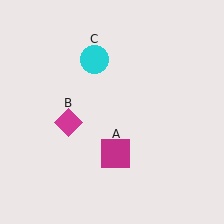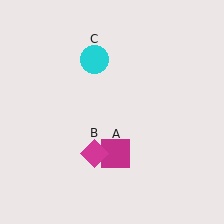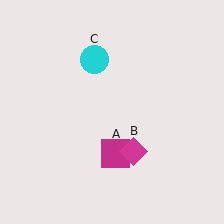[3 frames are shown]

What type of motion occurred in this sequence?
The magenta diamond (object B) rotated counterclockwise around the center of the scene.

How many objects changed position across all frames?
1 object changed position: magenta diamond (object B).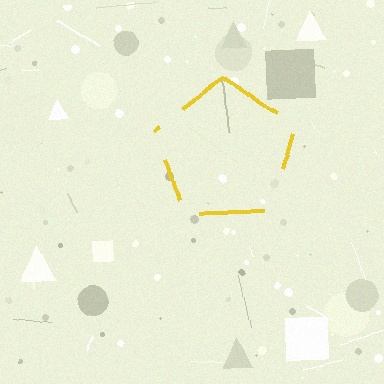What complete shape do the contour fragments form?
The contour fragments form a pentagon.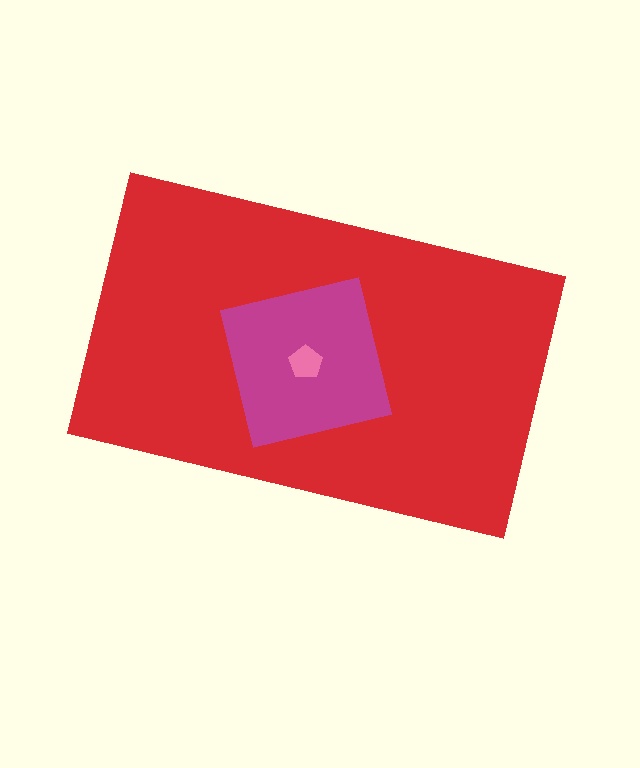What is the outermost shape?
The red rectangle.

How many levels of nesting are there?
3.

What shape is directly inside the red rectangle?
The magenta square.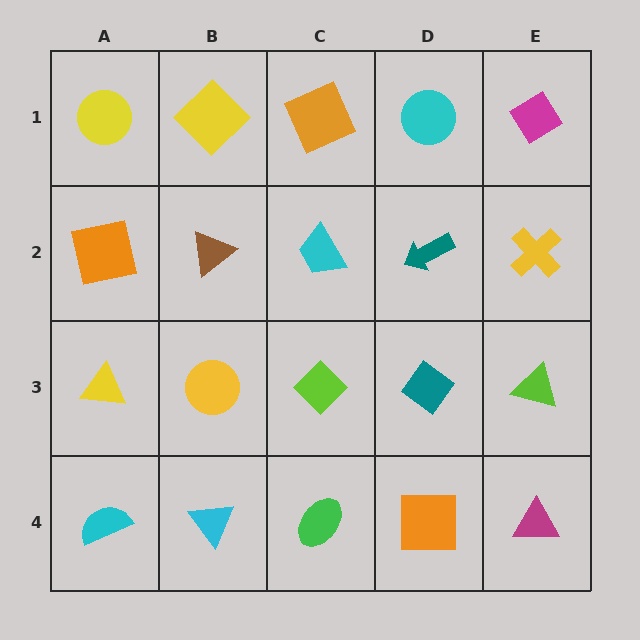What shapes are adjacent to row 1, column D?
A teal arrow (row 2, column D), an orange square (row 1, column C), a magenta diamond (row 1, column E).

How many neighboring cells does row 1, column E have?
2.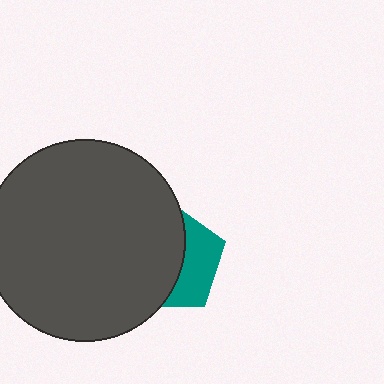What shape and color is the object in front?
The object in front is a dark gray circle.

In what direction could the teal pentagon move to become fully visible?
The teal pentagon could move right. That would shift it out from behind the dark gray circle entirely.